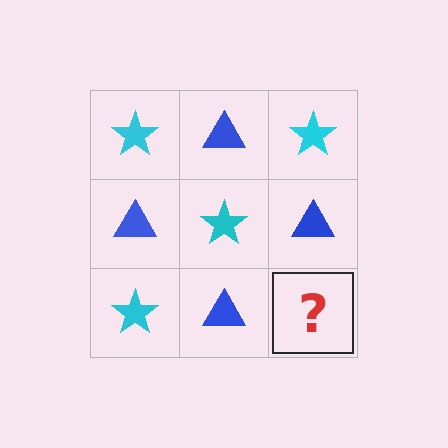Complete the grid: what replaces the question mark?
The question mark should be replaced with a cyan star.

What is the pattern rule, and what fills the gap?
The rule is that it alternates cyan star and blue triangle in a checkerboard pattern. The gap should be filled with a cyan star.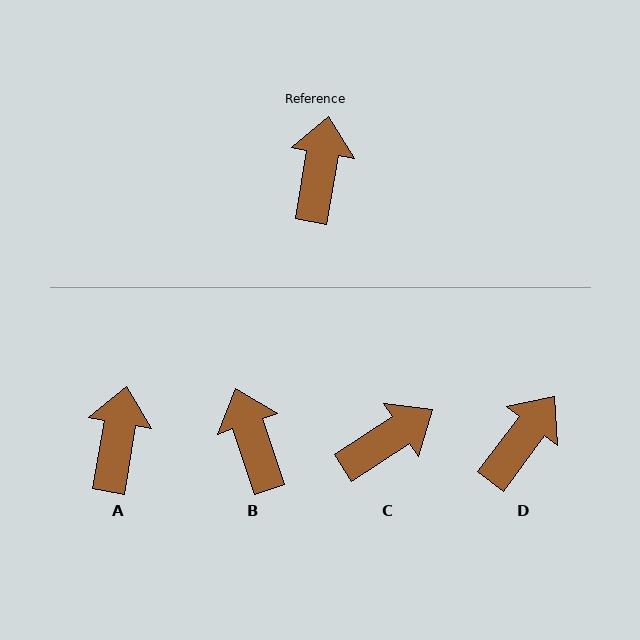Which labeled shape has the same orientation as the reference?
A.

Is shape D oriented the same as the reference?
No, it is off by about 27 degrees.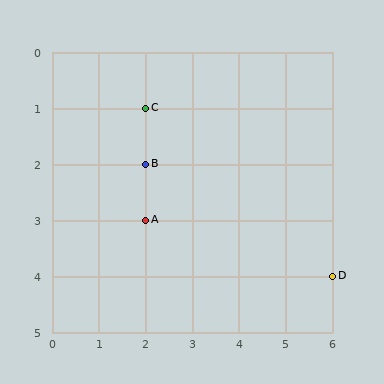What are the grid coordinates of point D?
Point D is at grid coordinates (6, 4).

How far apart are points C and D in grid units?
Points C and D are 4 columns and 3 rows apart (about 5.0 grid units diagonally).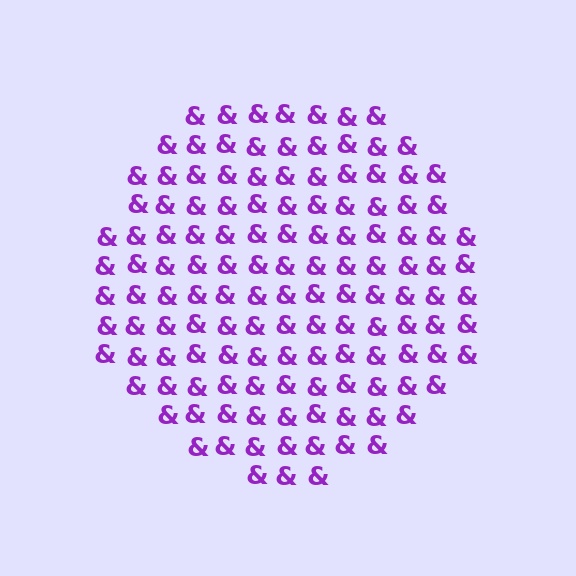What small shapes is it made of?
It is made of small ampersands.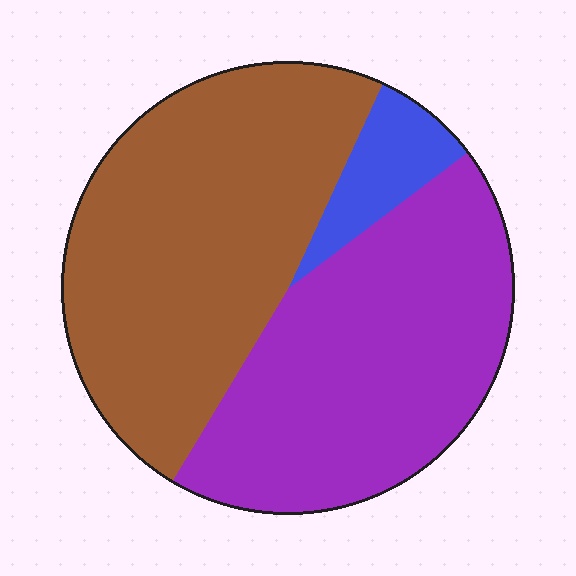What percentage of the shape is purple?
Purple takes up between a third and a half of the shape.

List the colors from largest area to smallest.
From largest to smallest: brown, purple, blue.